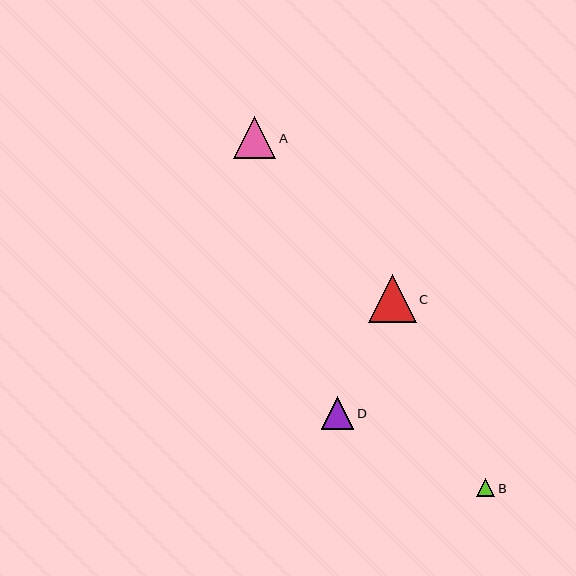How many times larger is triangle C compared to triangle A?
Triangle C is approximately 1.1 times the size of triangle A.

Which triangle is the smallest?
Triangle B is the smallest with a size of approximately 18 pixels.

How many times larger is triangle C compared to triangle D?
Triangle C is approximately 1.5 times the size of triangle D.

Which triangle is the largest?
Triangle C is the largest with a size of approximately 48 pixels.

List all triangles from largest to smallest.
From largest to smallest: C, A, D, B.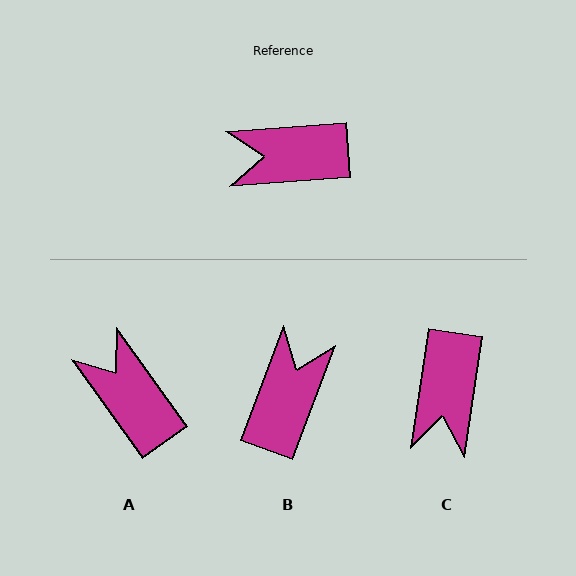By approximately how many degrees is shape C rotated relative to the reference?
Approximately 77 degrees counter-clockwise.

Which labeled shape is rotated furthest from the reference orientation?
B, about 115 degrees away.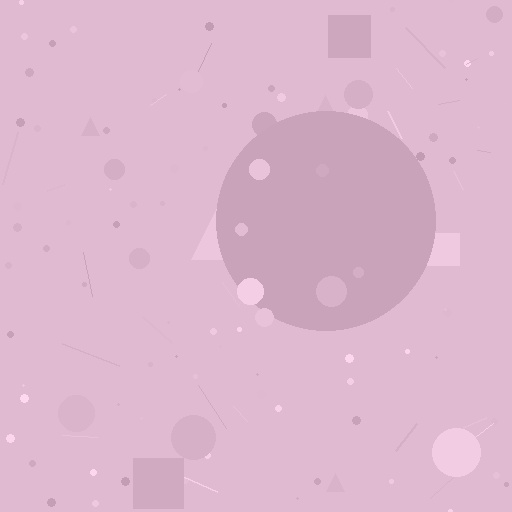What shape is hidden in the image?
A circle is hidden in the image.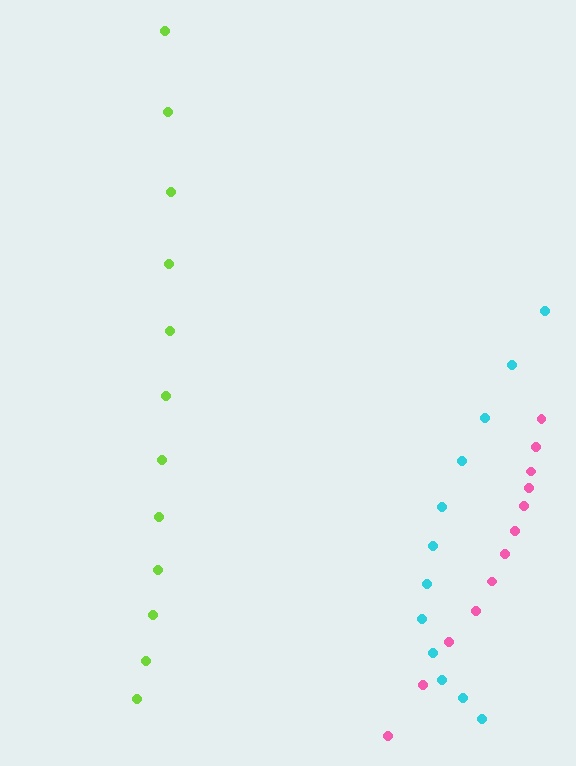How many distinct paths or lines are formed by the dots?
There are 3 distinct paths.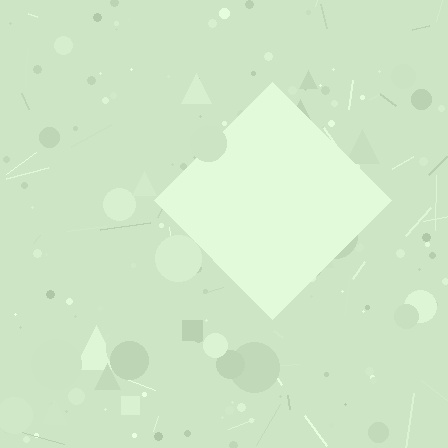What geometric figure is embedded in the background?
A diamond is embedded in the background.